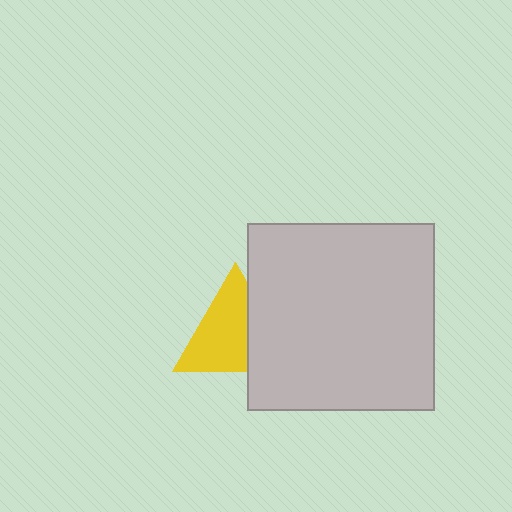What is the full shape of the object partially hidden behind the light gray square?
The partially hidden object is a yellow triangle.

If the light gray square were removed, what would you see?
You would see the complete yellow triangle.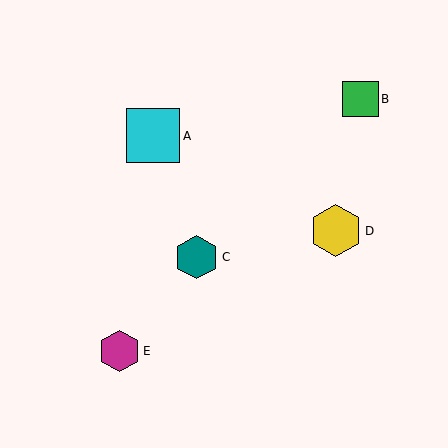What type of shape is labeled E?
Shape E is a magenta hexagon.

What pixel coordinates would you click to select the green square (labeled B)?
Click at (361, 99) to select the green square B.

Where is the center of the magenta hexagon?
The center of the magenta hexagon is at (119, 351).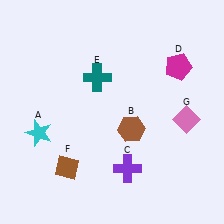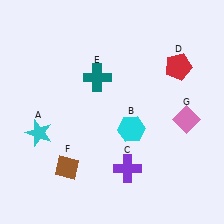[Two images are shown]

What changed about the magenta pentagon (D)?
In Image 1, D is magenta. In Image 2, it changed to red.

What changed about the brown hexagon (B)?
In Image 1, B is brown. In Image 2, it changed to cyan.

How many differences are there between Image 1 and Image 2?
There are 2 differences between the two images.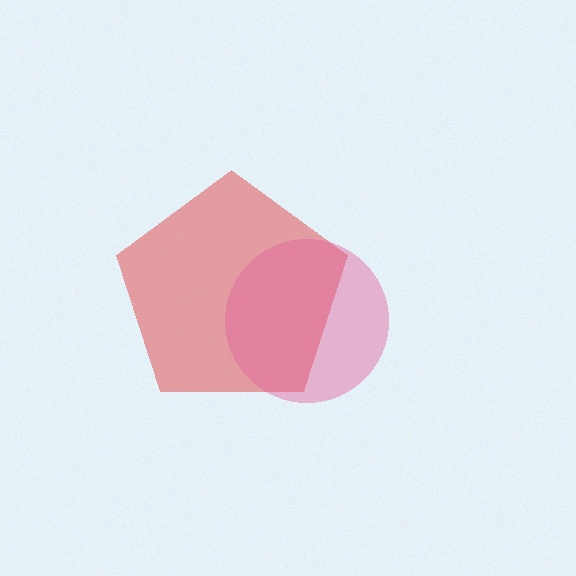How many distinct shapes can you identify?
There are 2 distinct shapes: a red pentagon, a pink circle.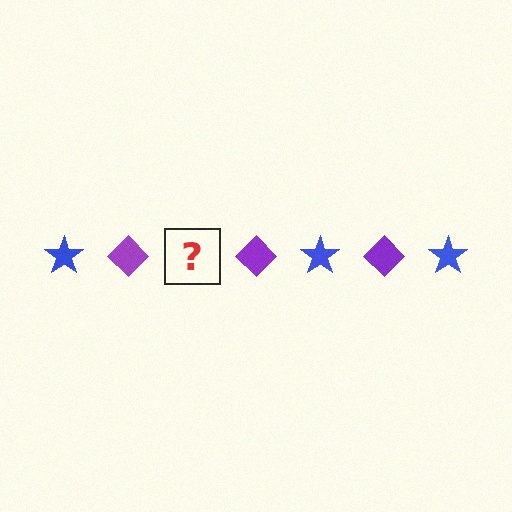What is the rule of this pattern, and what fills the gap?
The rule is that the pattern alternates between blue star and purple diamond. The gap should be filled with a blue star.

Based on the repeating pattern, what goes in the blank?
The blank should be a blue star.